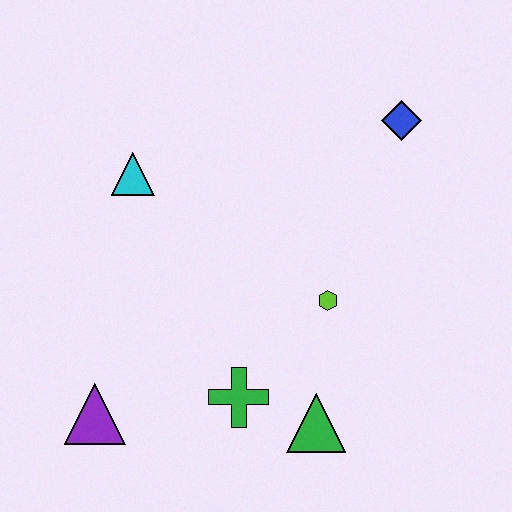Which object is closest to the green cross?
The green triangle is closest to the green cross.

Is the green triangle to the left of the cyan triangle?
No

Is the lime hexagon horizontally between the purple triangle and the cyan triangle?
No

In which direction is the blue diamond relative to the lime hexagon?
The blue diamond is above the lime hexagon.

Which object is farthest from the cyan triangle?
The green triangle is farthest from the cyan triangle.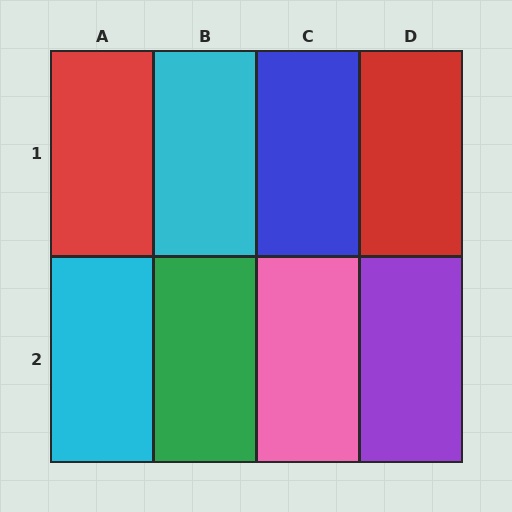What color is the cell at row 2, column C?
Pink.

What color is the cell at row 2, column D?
Purple.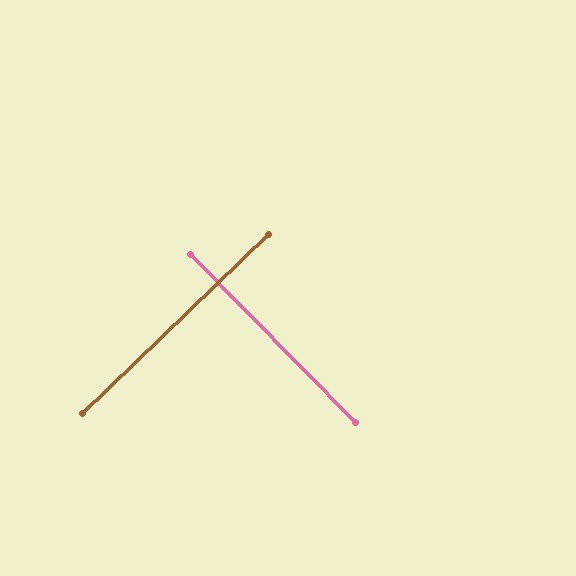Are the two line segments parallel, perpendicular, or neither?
Perpendicular — they meet at approximately 89°.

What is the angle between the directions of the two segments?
Approximately 89 degrees.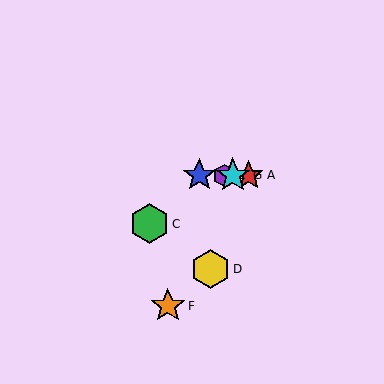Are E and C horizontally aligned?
No, E is at y≈175 and C is at y≈224.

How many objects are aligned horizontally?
4 objects (A, B, E, G) are aligned horizontally.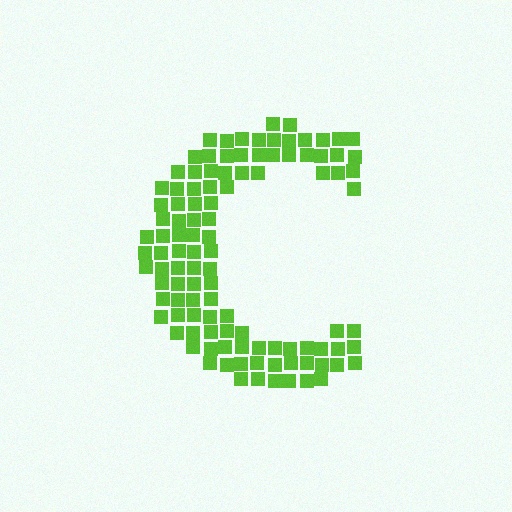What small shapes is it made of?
It is made of small squares.